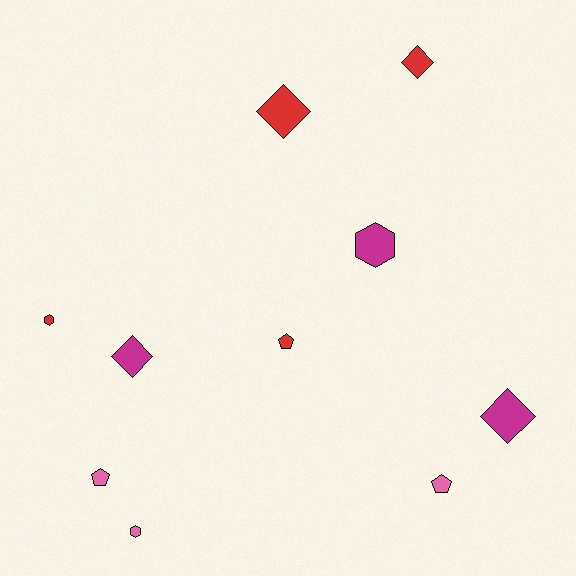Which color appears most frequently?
Red, with 4 objects.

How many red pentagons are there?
There is 1 red pentagon.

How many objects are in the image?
There are 10 objects.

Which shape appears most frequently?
Diamond, with 4 objects.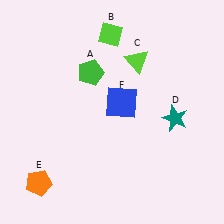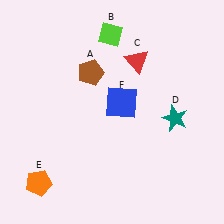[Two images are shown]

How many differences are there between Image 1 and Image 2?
There are 2 differences between the two images.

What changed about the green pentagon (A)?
In Image 1, A is green. In Image 2, it changed to brown.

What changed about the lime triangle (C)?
In Image 1, C is lime. In Image 2, it changed to red.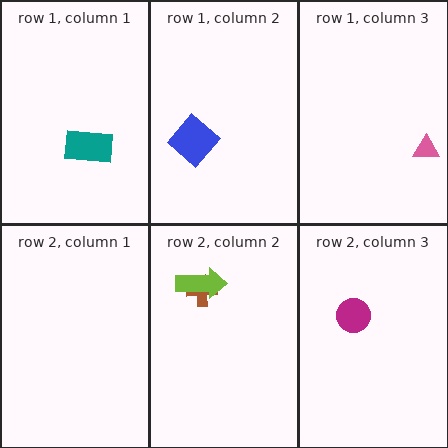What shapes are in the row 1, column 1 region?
The teal rectangle.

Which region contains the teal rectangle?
The row 1, column 1 region.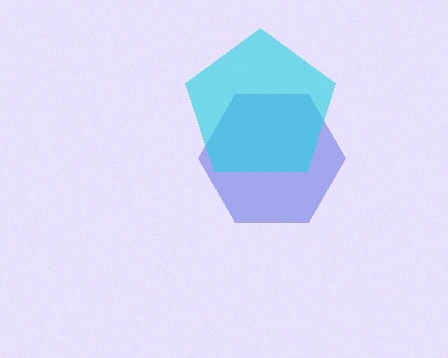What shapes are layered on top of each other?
The layered shapes are: a blue hexagon, a cyan pentagon.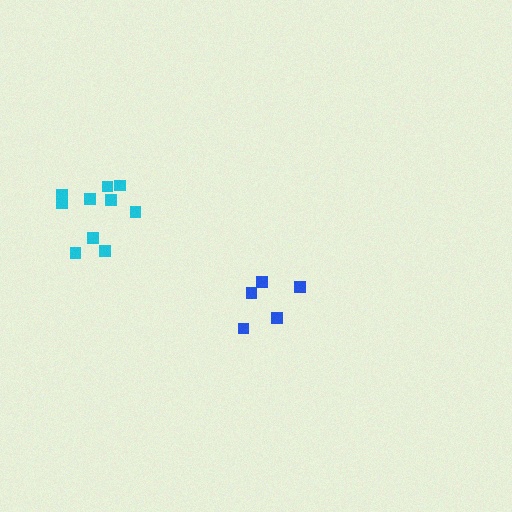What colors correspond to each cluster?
The clusters are colored: blue, cyan.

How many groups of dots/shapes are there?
There are 2 groups.